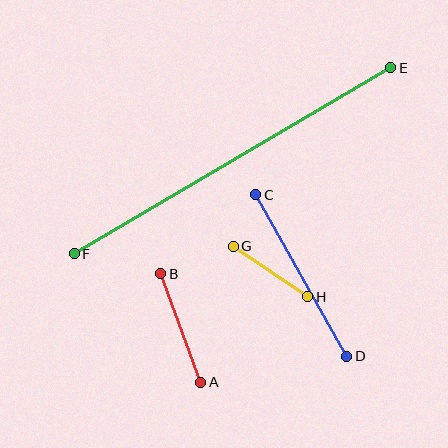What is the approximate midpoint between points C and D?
The midpoint is at approximately (301, 276) pixels.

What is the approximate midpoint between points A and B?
The midpoint is at approximately (181, 328) pixels.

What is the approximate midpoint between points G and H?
The midpoint is at approximately (271, 271) pixels.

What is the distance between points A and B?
The distance is approximately 115 pixels.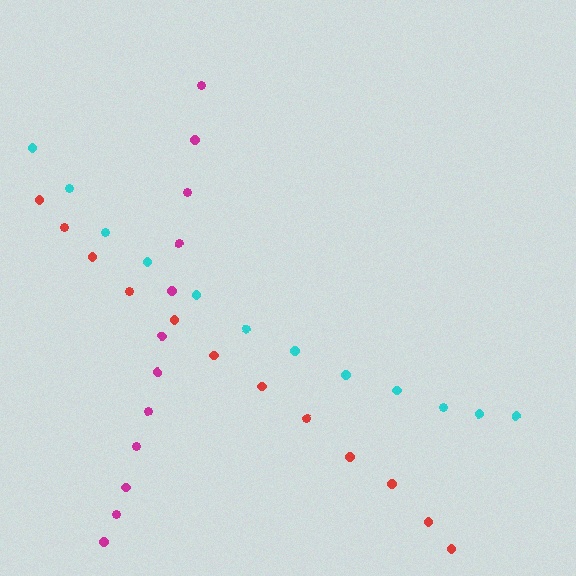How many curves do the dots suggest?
There are 3 distinct paths.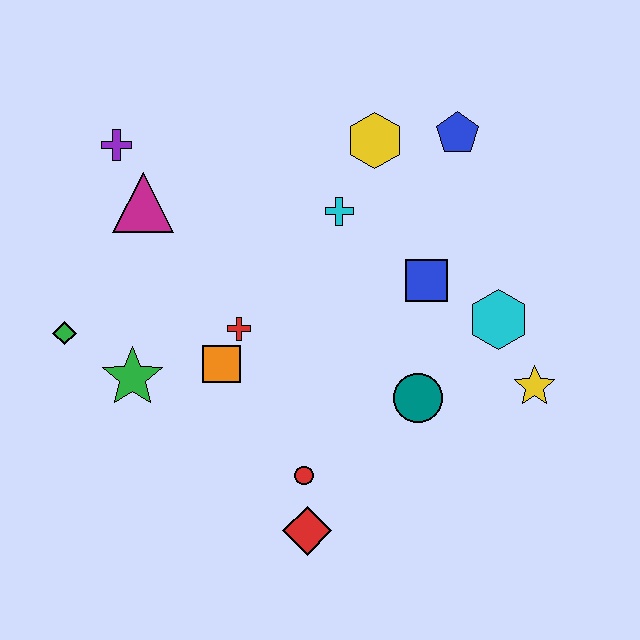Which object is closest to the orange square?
The red cross is closest to the orange square.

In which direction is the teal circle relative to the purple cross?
The teal circle is to the right of the purple cross.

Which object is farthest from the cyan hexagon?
The green diamond is farthest from the cyan hexagon.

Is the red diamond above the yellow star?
No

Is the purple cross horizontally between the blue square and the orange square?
No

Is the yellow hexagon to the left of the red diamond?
No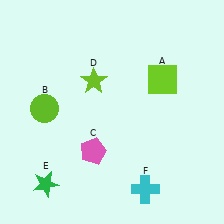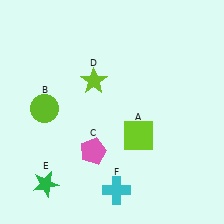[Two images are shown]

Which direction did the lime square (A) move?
The lime square (A) moved down.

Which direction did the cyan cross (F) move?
The cyan cross (F) moved left.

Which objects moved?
The objects that moved are: the lime square (A), the cyan cross (F).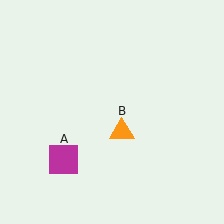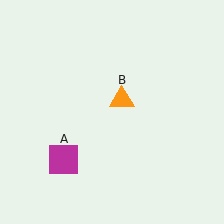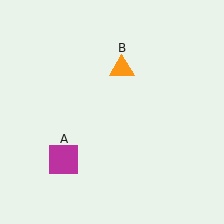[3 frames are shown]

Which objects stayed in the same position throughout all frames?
Magenta square (object A) remained stationary.